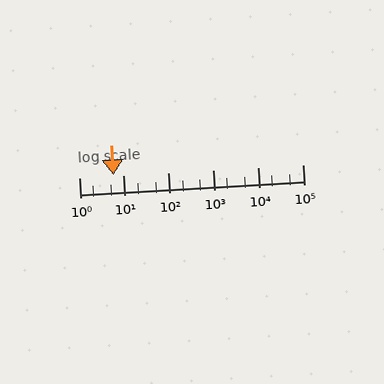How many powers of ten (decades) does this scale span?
The scale spans 5 decades, from 1 to 100000.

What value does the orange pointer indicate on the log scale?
The pointer indicates approximately 5.9.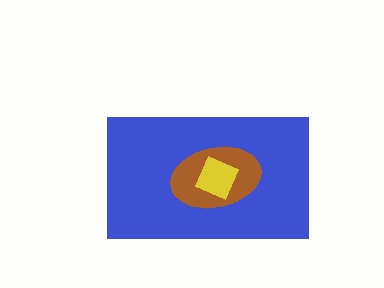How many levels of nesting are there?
3.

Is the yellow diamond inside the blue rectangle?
Yes.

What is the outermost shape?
The blue rectangle.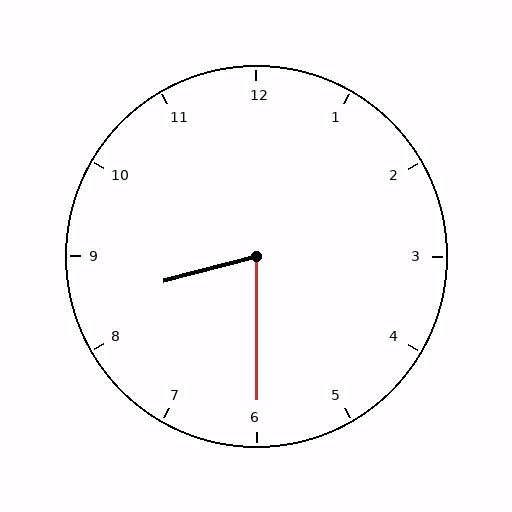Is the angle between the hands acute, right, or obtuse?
It is acute.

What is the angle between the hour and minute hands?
Approximately 75 degrees.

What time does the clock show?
8:30.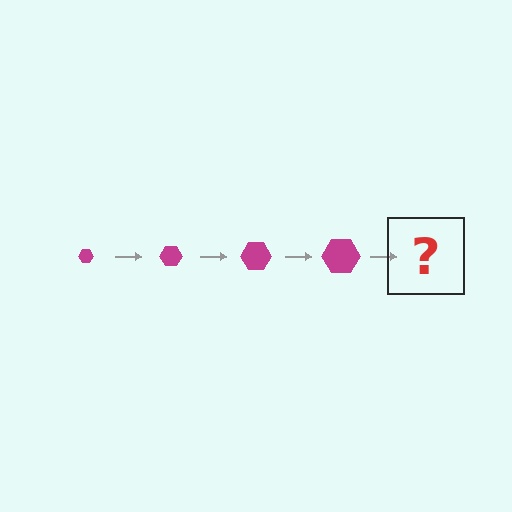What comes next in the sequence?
The next element should be a magenta hexagon, larger than the previous one.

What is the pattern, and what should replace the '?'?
The pattern is that the hexagon gets progressively larger each step. The '?' should be a magenta hexagon, larger than the previous one.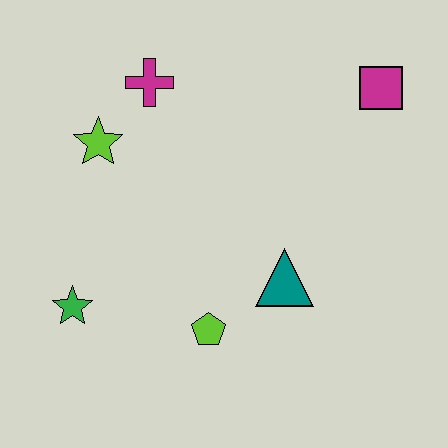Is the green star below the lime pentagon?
No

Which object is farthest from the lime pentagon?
The magenta square is farthest from the lime pentagon.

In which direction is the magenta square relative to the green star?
The magenta square is to the right of the green star.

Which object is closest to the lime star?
The magenta cross is closest to the lime star.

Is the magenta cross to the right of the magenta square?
No